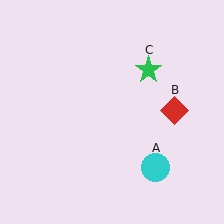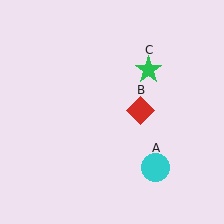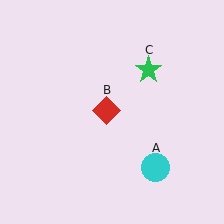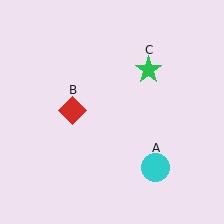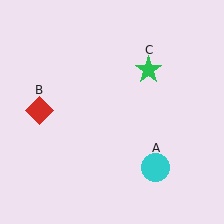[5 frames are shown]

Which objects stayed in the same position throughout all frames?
Cyan circle (object A) and green star (object C) remained stationary.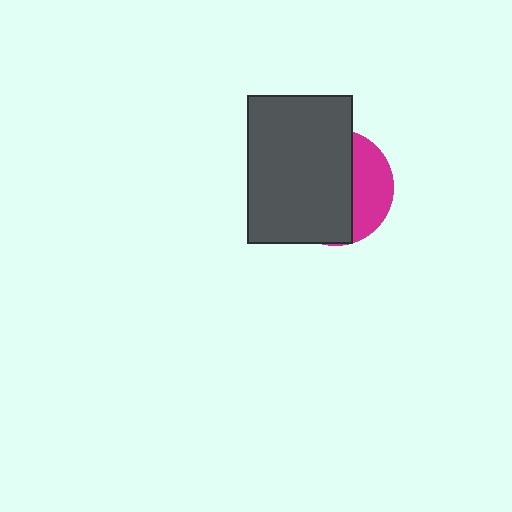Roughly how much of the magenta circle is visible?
A small part of it is visible (roughly 31%).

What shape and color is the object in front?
The object in front is a dark gray rectangle.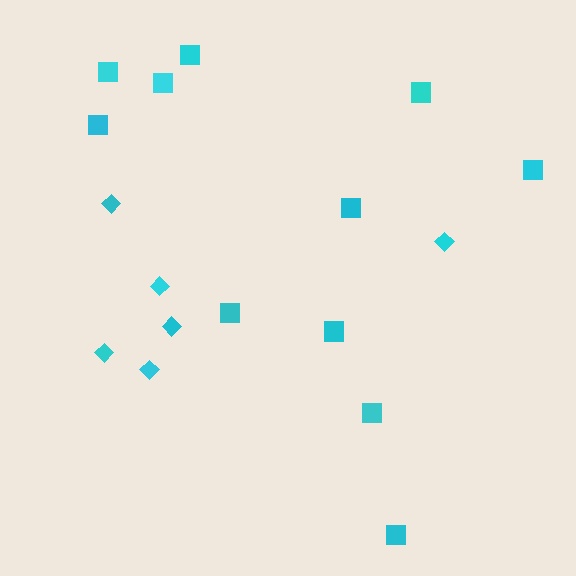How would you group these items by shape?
There are 2 groups: one group of diamonds (6) and one group of squares (11).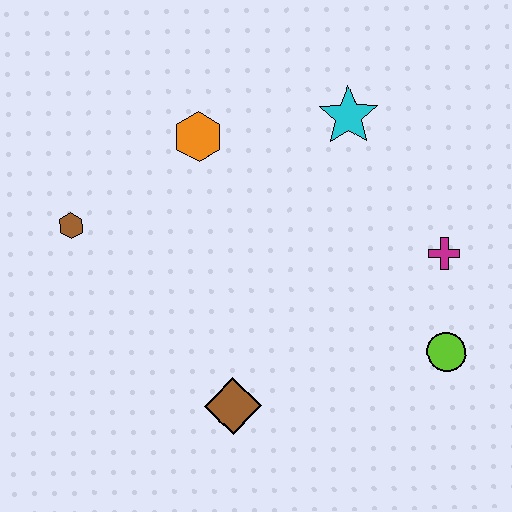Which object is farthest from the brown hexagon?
The lime circle is farthest from the brown hexagon.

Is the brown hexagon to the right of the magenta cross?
No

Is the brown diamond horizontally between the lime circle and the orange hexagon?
Yes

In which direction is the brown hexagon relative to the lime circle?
The brown hexagon is to the left of the lime circle.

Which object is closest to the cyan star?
The orange hexagon is closest to the cyan star.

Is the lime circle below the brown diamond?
No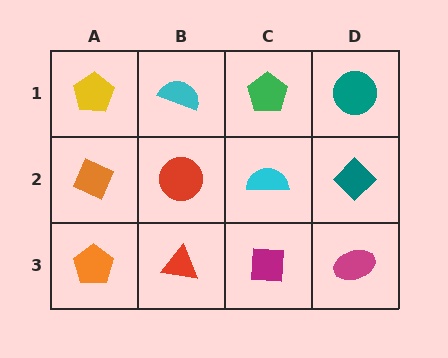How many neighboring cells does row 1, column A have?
2.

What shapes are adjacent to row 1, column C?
A cyan semicircle (row 2, column C), a cyan semicircle (row 1, column B), a teal circle (row 1, column D).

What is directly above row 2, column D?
A teal circle.